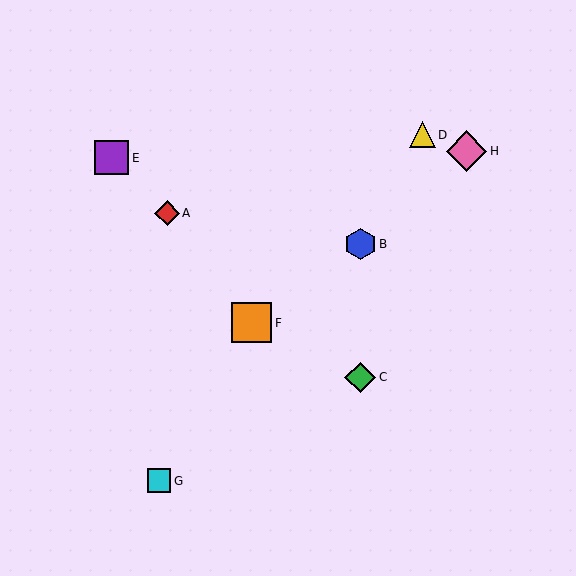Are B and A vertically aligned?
No, B is at x≈360 and A is at x≈167.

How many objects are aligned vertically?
2 objects (B, C) are aligned vertically.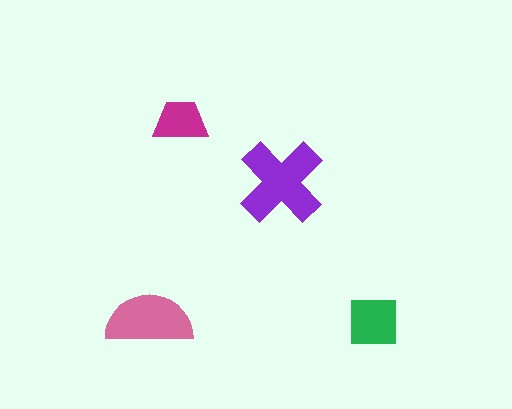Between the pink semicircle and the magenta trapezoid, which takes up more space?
The pink semicircle.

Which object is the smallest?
The magenta trapezoid.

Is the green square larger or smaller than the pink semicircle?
Smaller.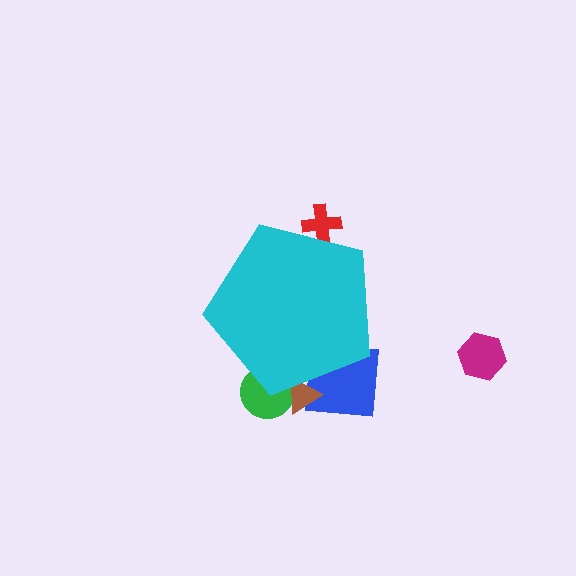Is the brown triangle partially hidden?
Yes, the brown triangle is partially hidden behind the cyan pentagon.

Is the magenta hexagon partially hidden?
No, the magenta hexagon is fully visible.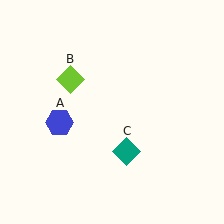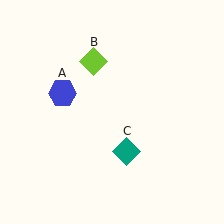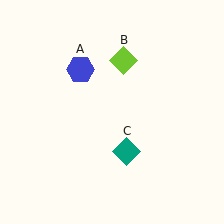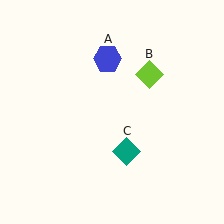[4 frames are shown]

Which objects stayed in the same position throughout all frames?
Teal diamond (object C) remained stationary.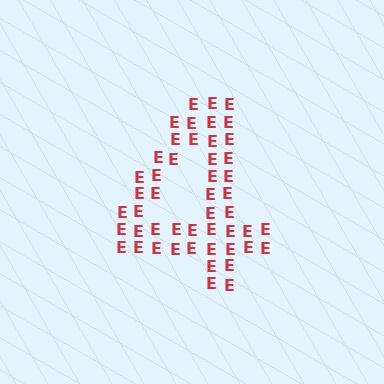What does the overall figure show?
The overall figure shows the digit 4.